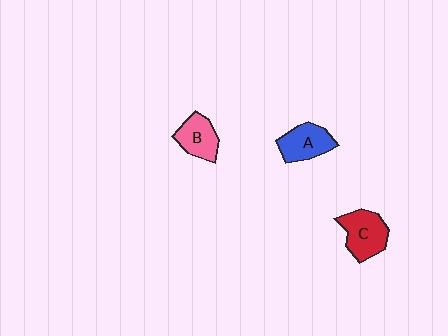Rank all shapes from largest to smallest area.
From largest to smallest: C (red), A (blue), B (pink).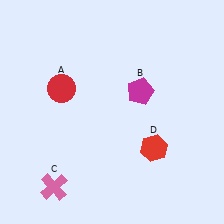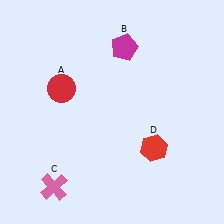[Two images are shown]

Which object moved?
The magenta pentagon (B) moved up.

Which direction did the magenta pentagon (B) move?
The magenta pentagon (B) moved up.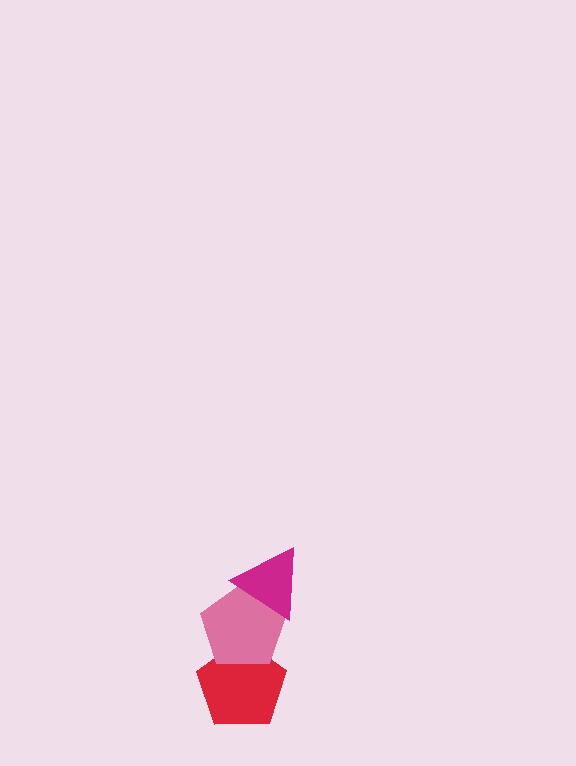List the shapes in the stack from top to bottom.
From top to bottom: the magenta triangle, the pink pentagon, the red pentagon.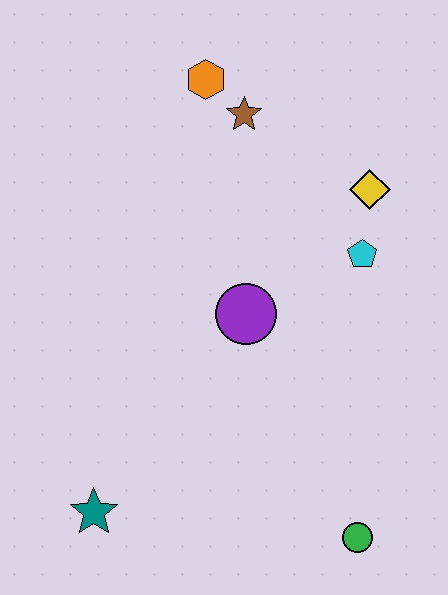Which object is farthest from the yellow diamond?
The teal star is farthest from the yellow diamond.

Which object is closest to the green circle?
The purple circle is closest to the green circle.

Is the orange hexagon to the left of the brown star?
Yes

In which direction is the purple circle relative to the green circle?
The purple circle is above the green circle.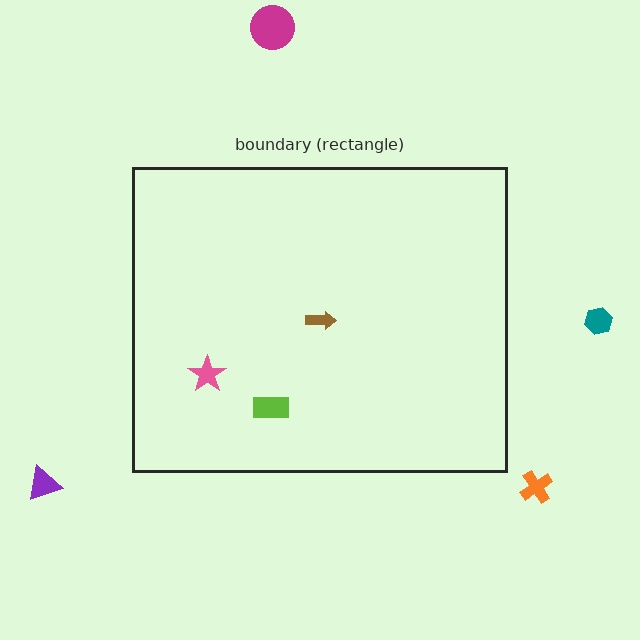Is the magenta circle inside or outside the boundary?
Outside.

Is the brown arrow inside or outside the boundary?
Inside.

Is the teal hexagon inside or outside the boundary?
Outside.